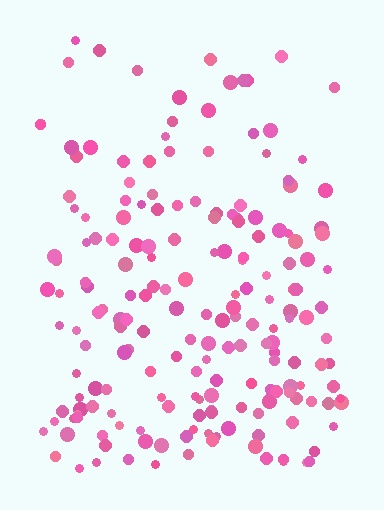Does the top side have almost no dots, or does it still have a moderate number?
Still a moderate number, just noticeably fewer than the bottom.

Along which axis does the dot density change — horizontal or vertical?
Vertical.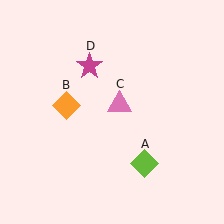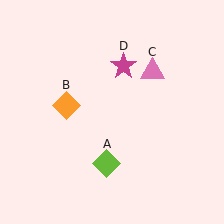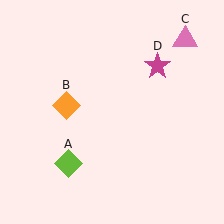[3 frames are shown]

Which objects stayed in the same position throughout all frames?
Orange diamond (object B) remained stationary.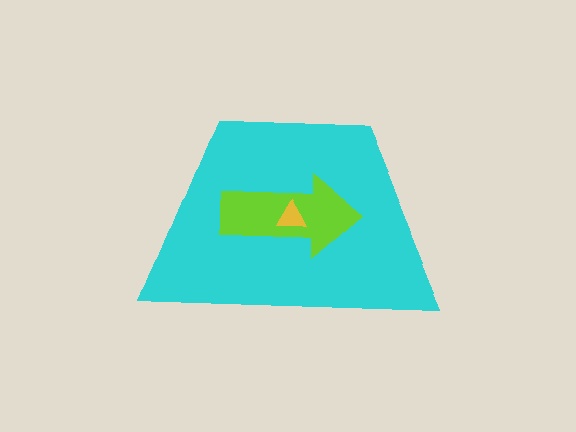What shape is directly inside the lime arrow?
The yellow triangle.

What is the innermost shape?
The yellow triangle.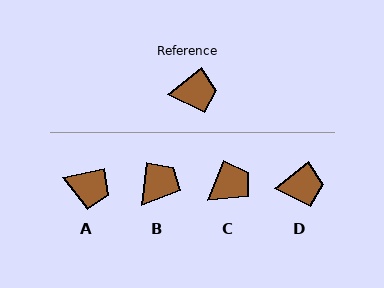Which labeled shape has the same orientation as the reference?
D.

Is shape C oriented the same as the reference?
No, it is off by about 31 degrees.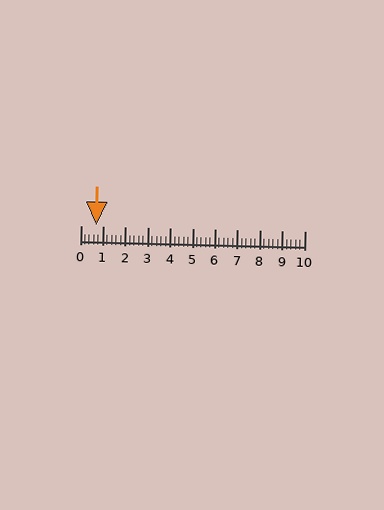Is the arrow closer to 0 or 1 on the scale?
The arrow is closer to 1.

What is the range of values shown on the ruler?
The ruler shows values from 0 to 10.